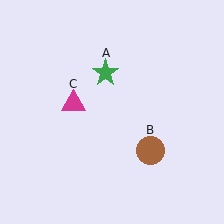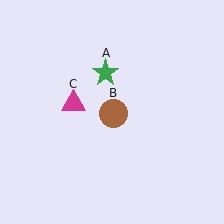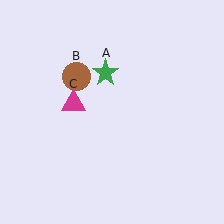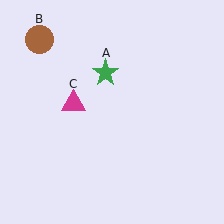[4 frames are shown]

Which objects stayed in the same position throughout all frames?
Green star (object A) and magenta triangle (object C) remained stationary.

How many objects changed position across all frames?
1 object changed position: brown circle (object B).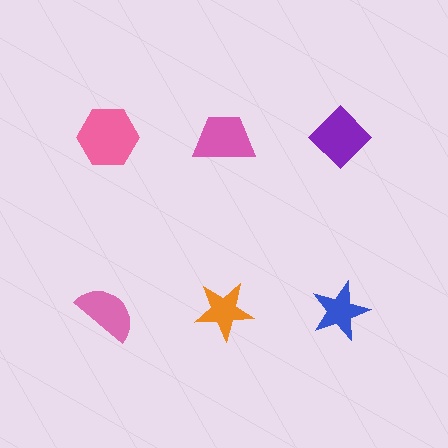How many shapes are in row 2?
3 shapes.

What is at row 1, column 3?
A purple diamond.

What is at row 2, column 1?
A pink semicircle.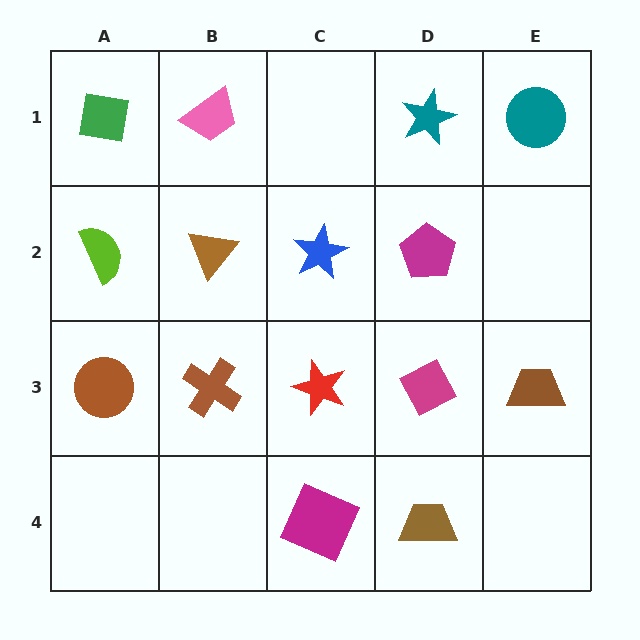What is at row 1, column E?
A teal circle.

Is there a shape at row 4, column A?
No, that cell is empty.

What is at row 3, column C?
A red star.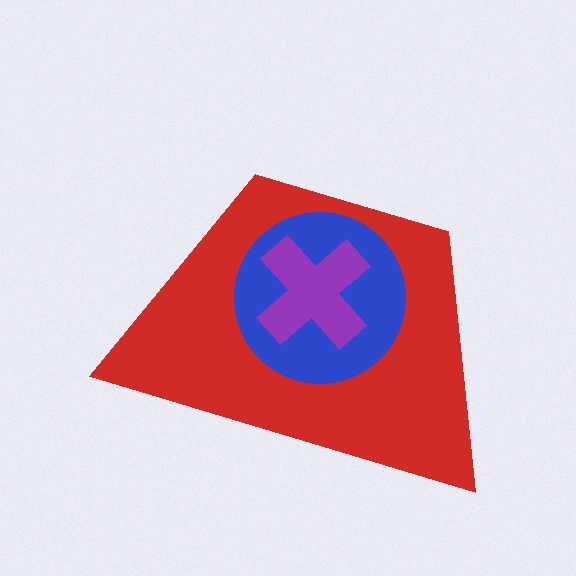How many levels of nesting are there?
3.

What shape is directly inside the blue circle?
The purple cross.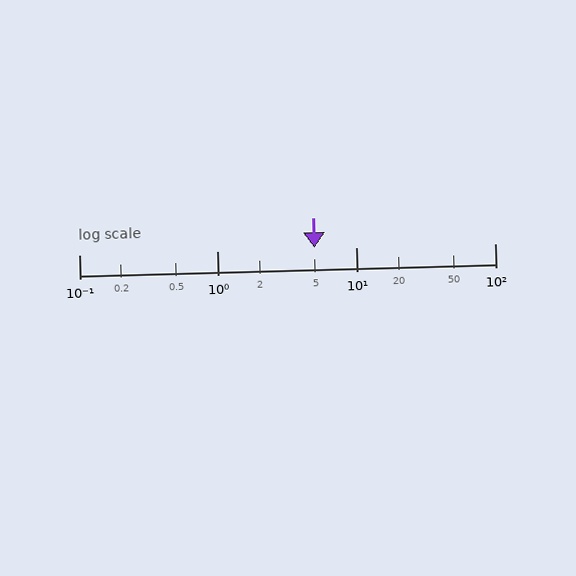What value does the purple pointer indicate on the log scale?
The pointer indicates approximately 5.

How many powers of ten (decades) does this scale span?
The scale spans 3 decades, from 0.1 to 100.